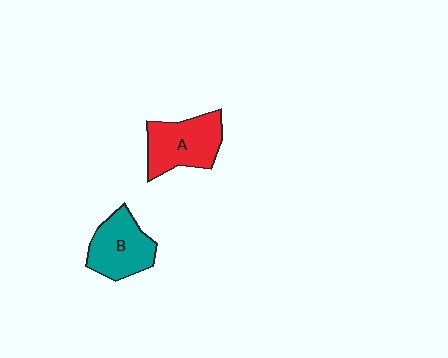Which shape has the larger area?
Shape A (red).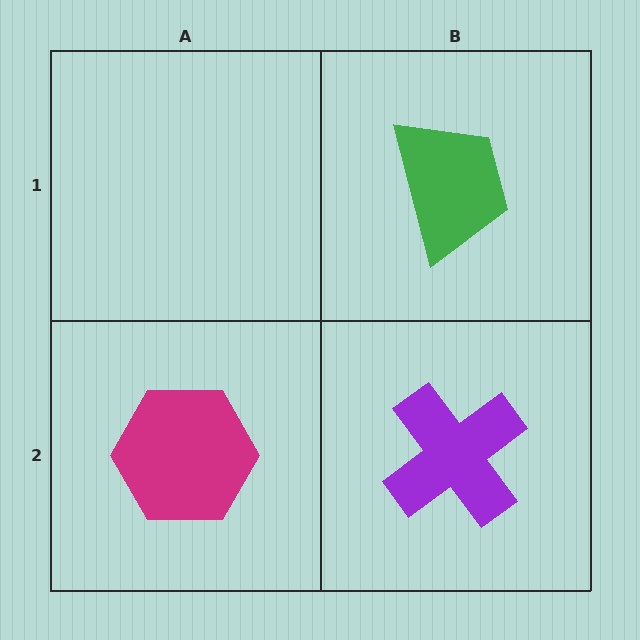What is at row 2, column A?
A magenta hexagon.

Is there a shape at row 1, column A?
No, that cell is empty.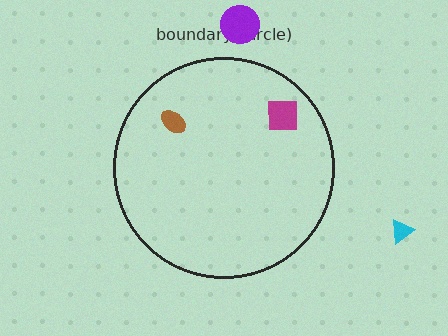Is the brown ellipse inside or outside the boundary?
Inside.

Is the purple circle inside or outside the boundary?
Outside.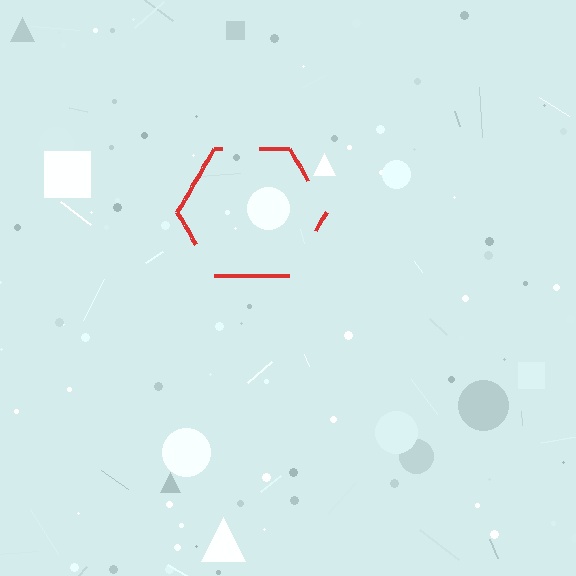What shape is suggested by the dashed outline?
The dashed outline suggests a hexagon.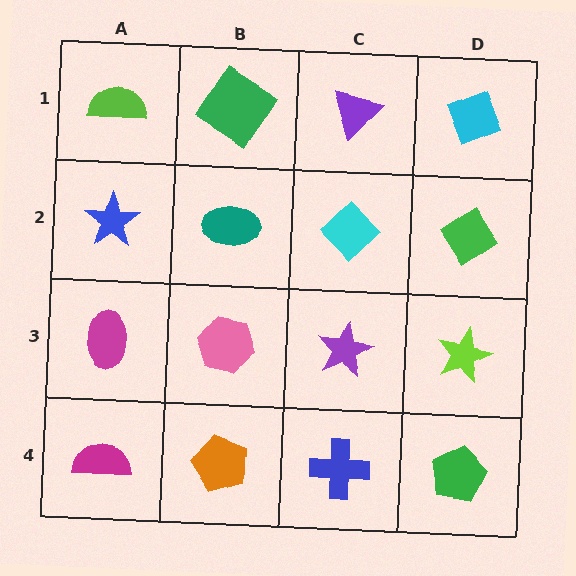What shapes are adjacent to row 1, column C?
A cyan diamond (row 2, column C), a green diamond (row 1, column B), a cyan diamond (row 1, column D).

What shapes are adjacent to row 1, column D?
A green diamond (row 2, column D), a purple triangle (row 1, column C).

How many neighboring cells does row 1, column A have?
2.